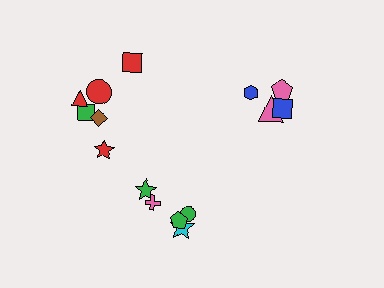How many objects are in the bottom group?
There are 5 objects.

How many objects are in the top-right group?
There are 4 objects.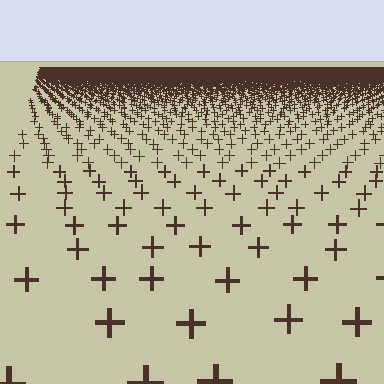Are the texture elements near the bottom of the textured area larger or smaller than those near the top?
Larger. Near the bottom, elements are closer to the viewer and appear at a bigger on-screen size.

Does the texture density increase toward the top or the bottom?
Density increases toward the top.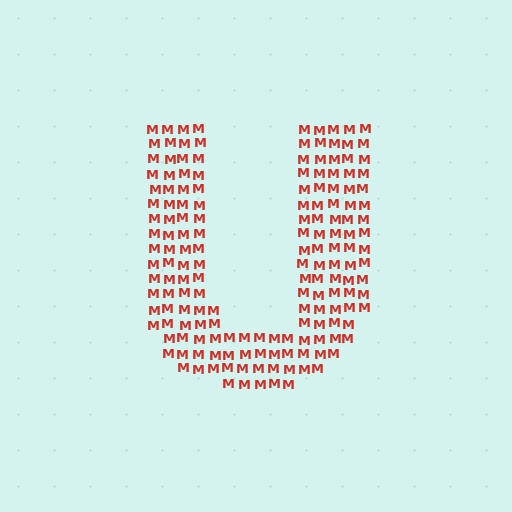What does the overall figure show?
The overall figure shows the letter U.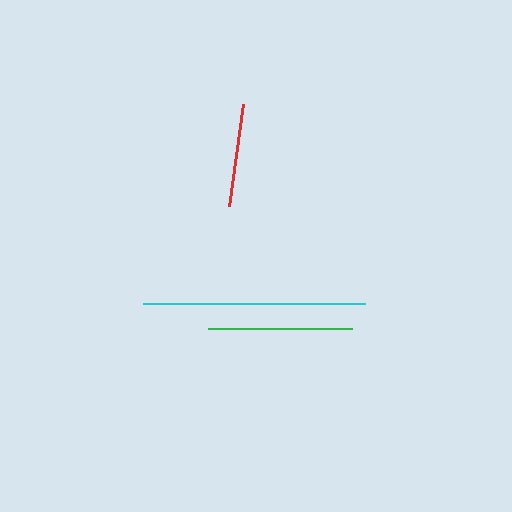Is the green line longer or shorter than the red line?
The green line is longer than the red line.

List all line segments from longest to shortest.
From longest to shortest: cyan, green, red.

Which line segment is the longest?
The cyan line is the longest at approximately 222 pixels.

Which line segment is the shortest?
The red line is the shortest at approximately 103 pixels.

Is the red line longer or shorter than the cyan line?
The cyan line is longer than the red line.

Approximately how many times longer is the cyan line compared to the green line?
The cyan line is approximately 1.5 times the length of the green line.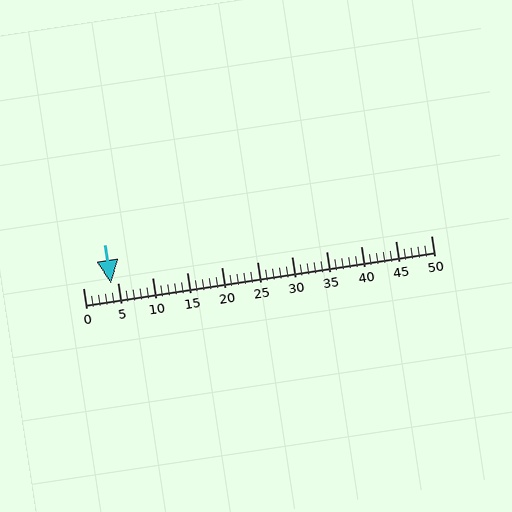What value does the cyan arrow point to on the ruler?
The cyan arrow points to approximately 4.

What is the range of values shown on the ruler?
The ruler shows values from 0 to 50.